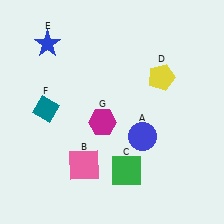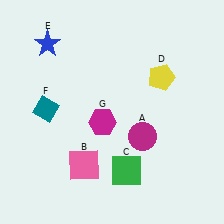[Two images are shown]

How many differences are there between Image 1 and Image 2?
There is 1 difference between the two images.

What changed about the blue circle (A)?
In Image 1, A is blue. In Image 2, it changed to magenta.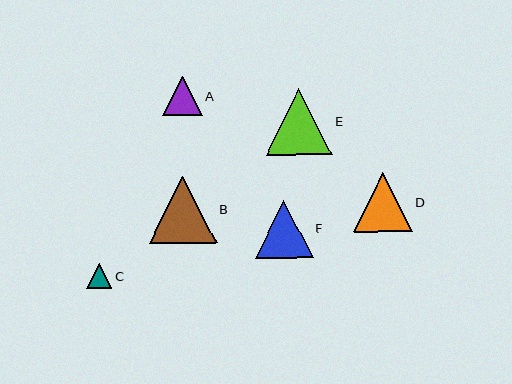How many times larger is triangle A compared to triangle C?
Triangle A is approximately 1.6 times the size of triangle C.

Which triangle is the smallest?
Triangle C is the smallest with a size of approximately 25 pixels.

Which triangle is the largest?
Triangle B is the largest with a size of approximately 67 pixels.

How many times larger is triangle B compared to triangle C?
Triangle B is approximately 2.7 times the size of triangle C.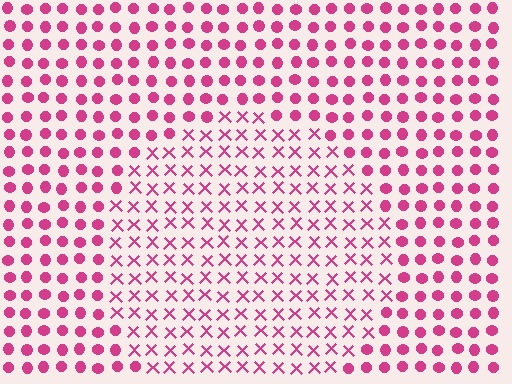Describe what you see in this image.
The image is filled with small magenta elements arranged in a uniform grid. A circle-shaped region contains X marks, while the surrounding area contains circles. The boundary is defined purely by the change in element shape.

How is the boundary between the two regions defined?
The boundary is defined by a change in element shape: X marks inside vs. circles outside. All elements share the same color and spacing.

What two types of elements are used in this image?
The image uses X marks inside the circle region and circles outside it.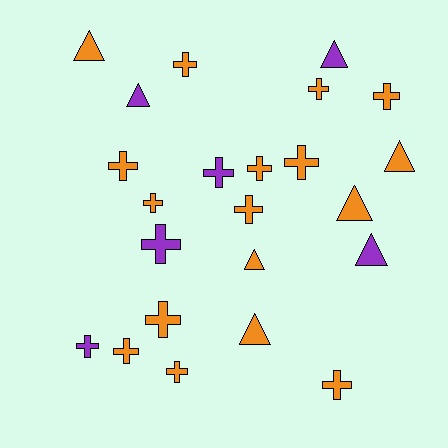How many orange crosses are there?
There are 12 orange crosses.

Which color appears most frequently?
Orange, with 17 objects.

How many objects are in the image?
There are 23 objects.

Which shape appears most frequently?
Cross, with 15 objects.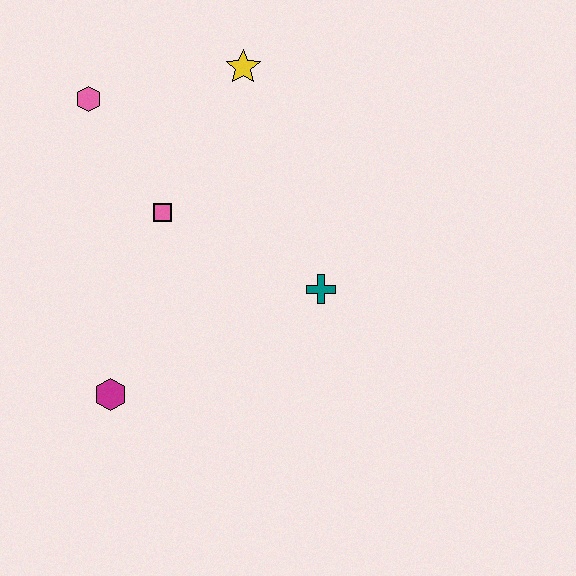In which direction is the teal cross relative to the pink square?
The teal cross is to the right of the pink square.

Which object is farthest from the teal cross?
The pink hexagon is farthest from the teal cross.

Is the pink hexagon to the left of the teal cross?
Yes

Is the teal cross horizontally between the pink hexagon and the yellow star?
No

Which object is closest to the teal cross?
The pink square is closest to the teal cross.